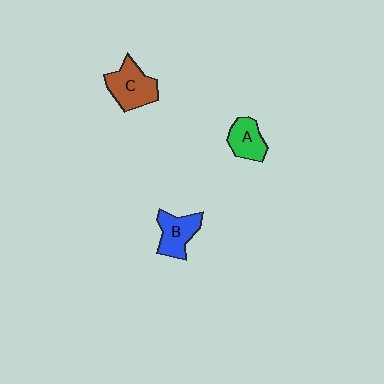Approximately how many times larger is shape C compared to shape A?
Approximately 1.4 times.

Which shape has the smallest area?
Shape A (green).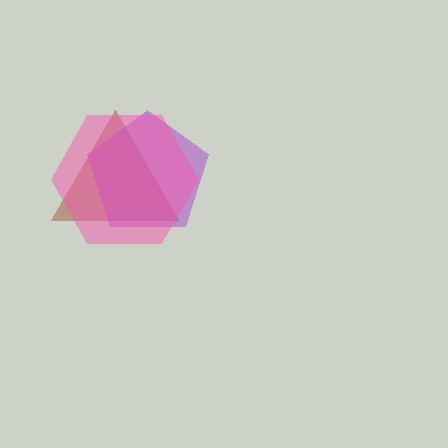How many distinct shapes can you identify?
There are 3 distinct shapes: a brown triangle, a purple pentagon, a pink hexagon.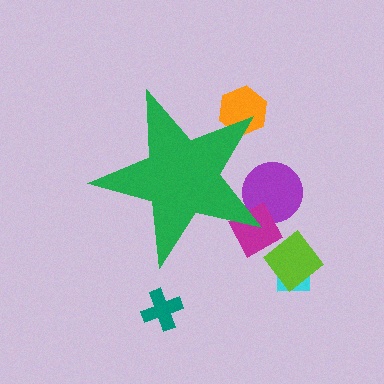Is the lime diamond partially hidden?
No, the lime diamond is fully visible.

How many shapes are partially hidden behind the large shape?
3 shapes are partially hidden.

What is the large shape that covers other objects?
A green star.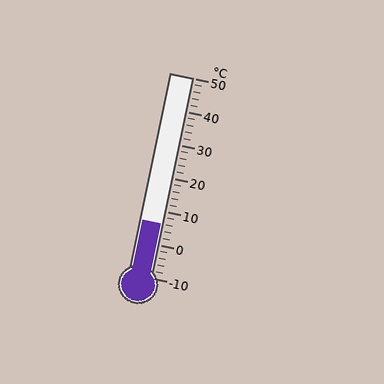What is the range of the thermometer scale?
The thermometer scale ranges from -10°C to 50°C.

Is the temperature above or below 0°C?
The temperature is above 0°C.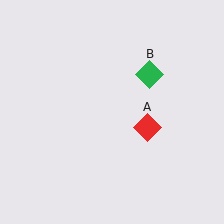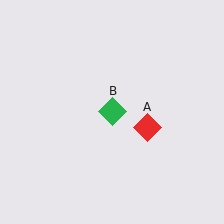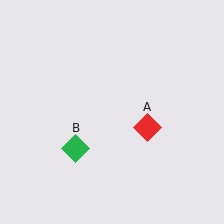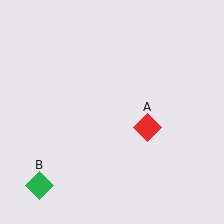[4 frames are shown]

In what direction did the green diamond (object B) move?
The green diamond (object B) moved down and to the left.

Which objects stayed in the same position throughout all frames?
Red diamond (object A) remained stationary.